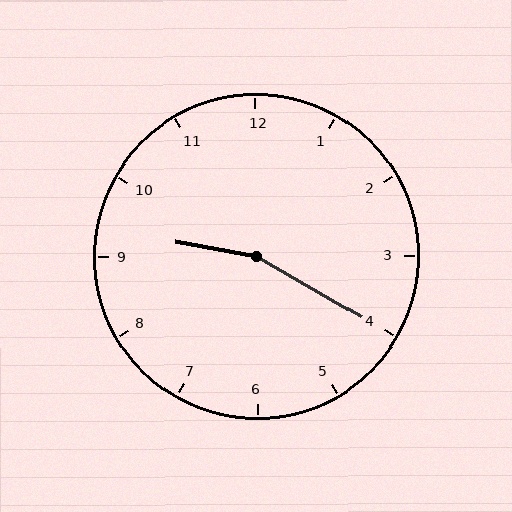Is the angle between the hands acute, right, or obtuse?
It is obtuse.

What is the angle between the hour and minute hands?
Approximately 160 degrees.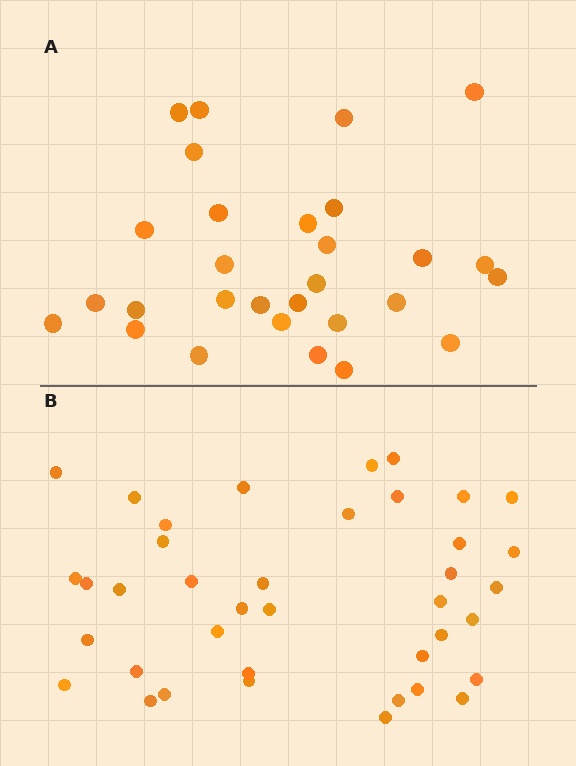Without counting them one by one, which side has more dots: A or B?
Region B (the bottom region) has more dots.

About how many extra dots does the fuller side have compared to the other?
Region B has roughly 10 or so more dots than region A.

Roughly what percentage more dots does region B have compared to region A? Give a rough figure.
About 35% more.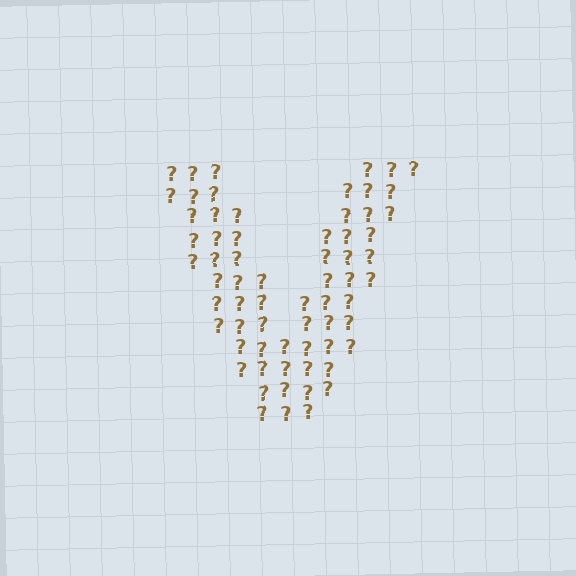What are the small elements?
The small elements are question marks.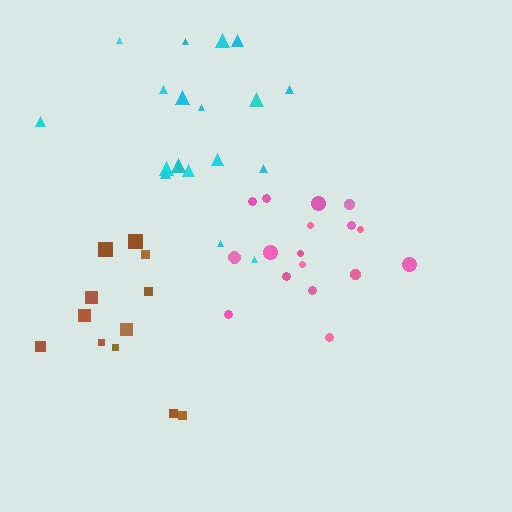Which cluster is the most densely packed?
Pink.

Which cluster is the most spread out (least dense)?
Cyan.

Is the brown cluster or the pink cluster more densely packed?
Pink.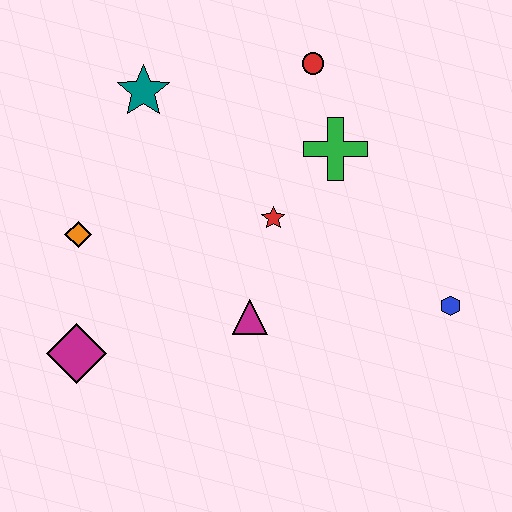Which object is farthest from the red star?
The magenta diamond is farthest from the red star.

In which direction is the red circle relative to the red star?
The red circle is above the red star.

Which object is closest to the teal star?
The orange diamond is closest to the teal star.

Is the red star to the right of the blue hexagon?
No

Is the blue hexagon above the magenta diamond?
Yes